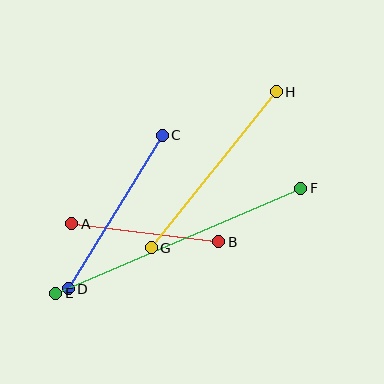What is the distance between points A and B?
The distance is approximately 148 pixels.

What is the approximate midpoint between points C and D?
The midpoint is at approximately (115, 212) pixels.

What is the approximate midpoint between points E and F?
The midpoint is at approximately (178, 241) pixels.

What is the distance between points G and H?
The distance is approximately 200 pixels.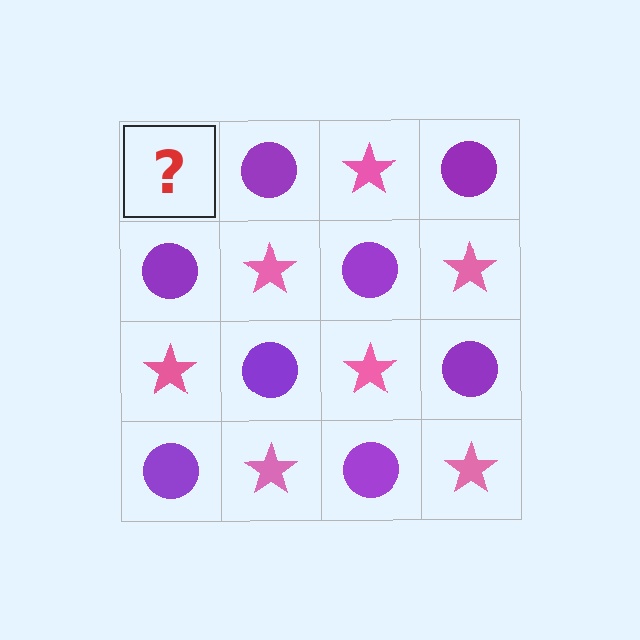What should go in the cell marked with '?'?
The missing cell should contain a pink star.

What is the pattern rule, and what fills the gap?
The rule is that it alternates pink star and purple circle in a checkerboard pattern. The gap should be filled with a pink star.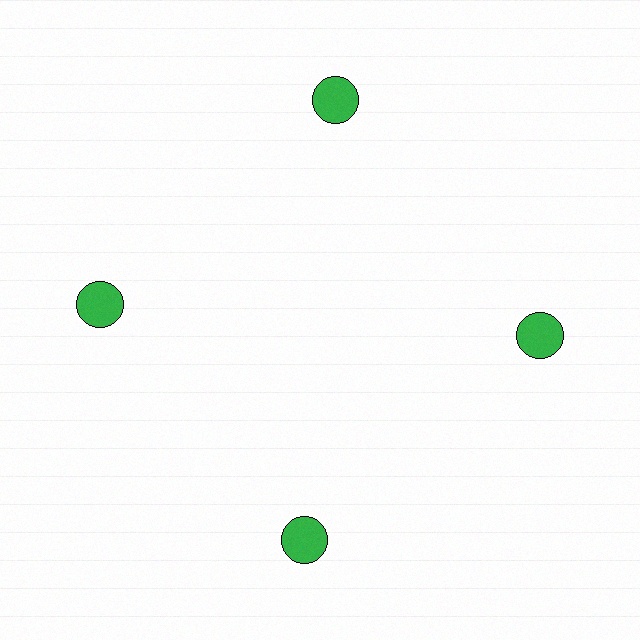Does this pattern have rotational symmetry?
Yes, this pattern has 4-fold rotational symmetry. It looks the same after rotating 90 degrees around the center.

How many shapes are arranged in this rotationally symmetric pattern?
There are 4 shapes, arranged in 4 groups of 1.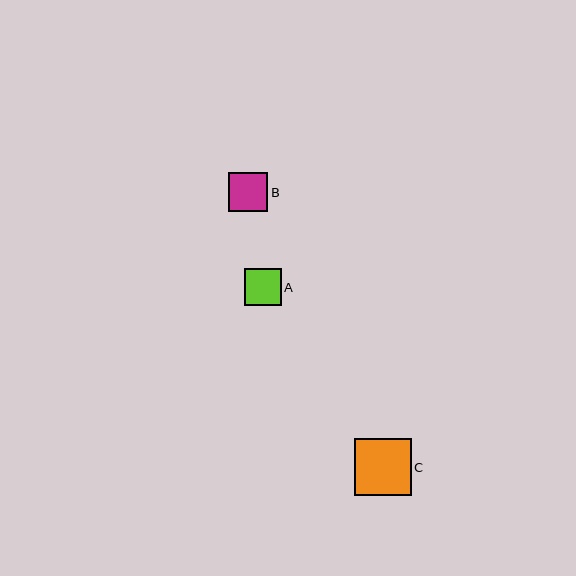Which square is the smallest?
Square A is the smallest with a size of approximately 37 pixels.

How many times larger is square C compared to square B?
Square C is approximately 1.5 times the size of square B.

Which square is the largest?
Square C is the largest with a size of approximately 57 pixels.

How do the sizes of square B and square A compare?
Square B and square A are approximately the same size.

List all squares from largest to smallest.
From largest to smallest: C, B, A.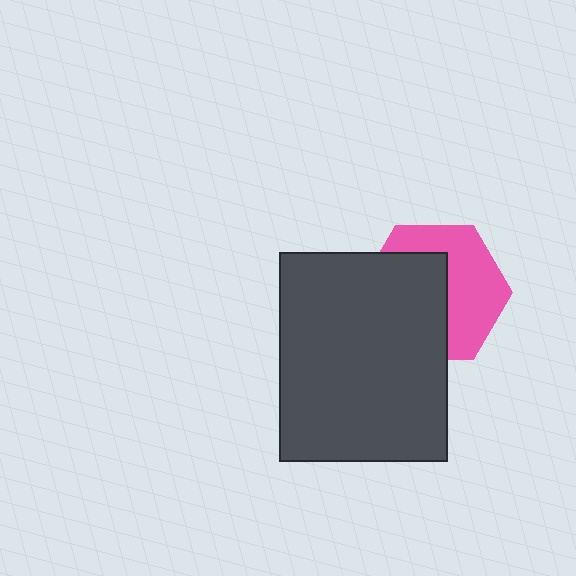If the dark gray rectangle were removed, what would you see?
You would see the complete pink hexagon.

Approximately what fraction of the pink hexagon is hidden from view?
Roughly 51% of the pink hexagon is hidden behind the dark gray rectangle.